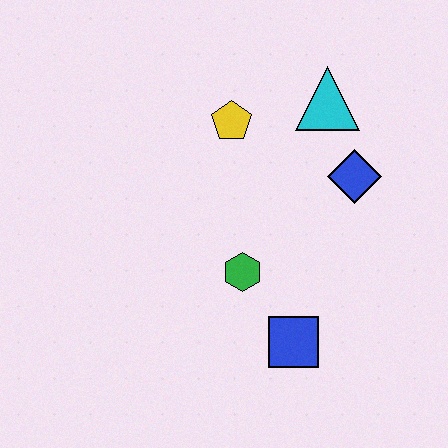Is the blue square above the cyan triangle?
No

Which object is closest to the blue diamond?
The cyan triangle is closest to the blue diamond.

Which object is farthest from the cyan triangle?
The blue square is farthest from the cyan triangle.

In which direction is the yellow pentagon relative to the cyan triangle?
The yellow pentagon is to the left of the cyan triangle.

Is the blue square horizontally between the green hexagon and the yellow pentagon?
No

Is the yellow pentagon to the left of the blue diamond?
Yes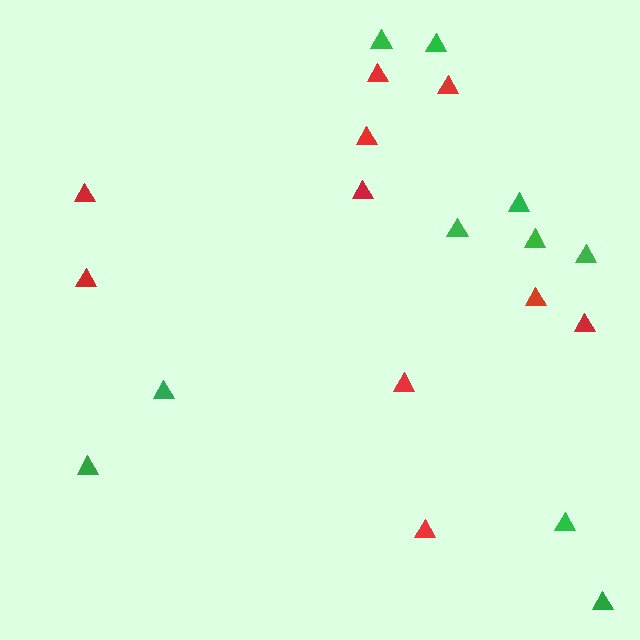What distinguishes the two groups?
There are 2 groups: one group of red triangles (10) and one group of green triangles (10).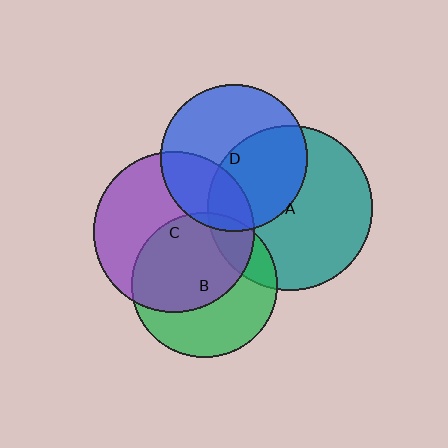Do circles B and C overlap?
Yes.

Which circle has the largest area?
Circle A (teal).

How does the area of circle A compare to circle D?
Approximately 1.3 times.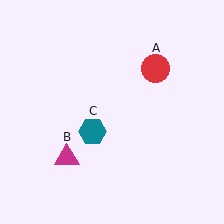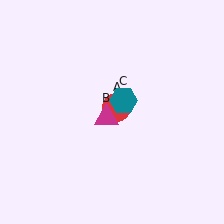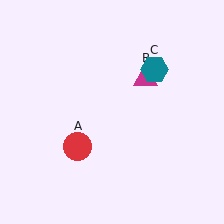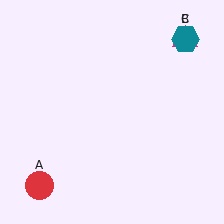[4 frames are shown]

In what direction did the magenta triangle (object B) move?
The magenta triangle (object B) moved up and to the right.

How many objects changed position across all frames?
3 objects changed position: red circle (object A), magenta triangle (object B), teal hexagon (object C).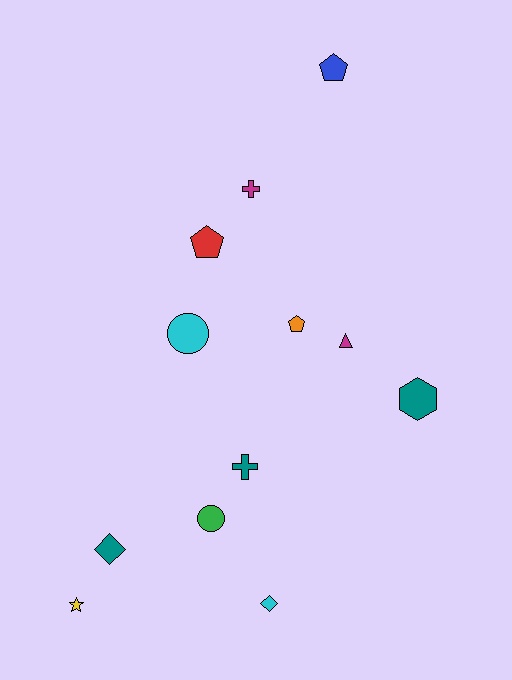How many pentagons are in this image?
There are 3 pentagons.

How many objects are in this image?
There are 12 objects.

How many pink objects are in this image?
There are no pink objects.